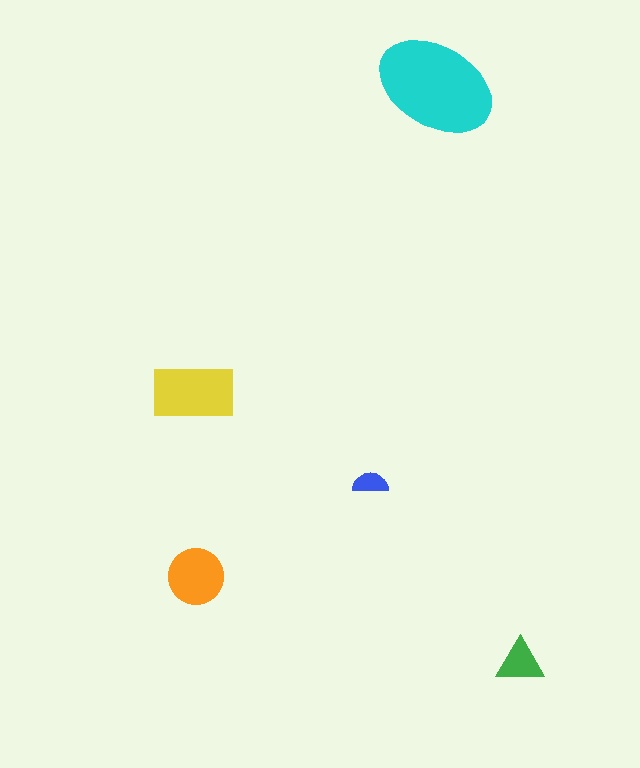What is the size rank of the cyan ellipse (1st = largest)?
1st.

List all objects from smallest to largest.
The blue semicircle, the green triangle, the orange circle, the yellow rectangle, the cyan ellipse.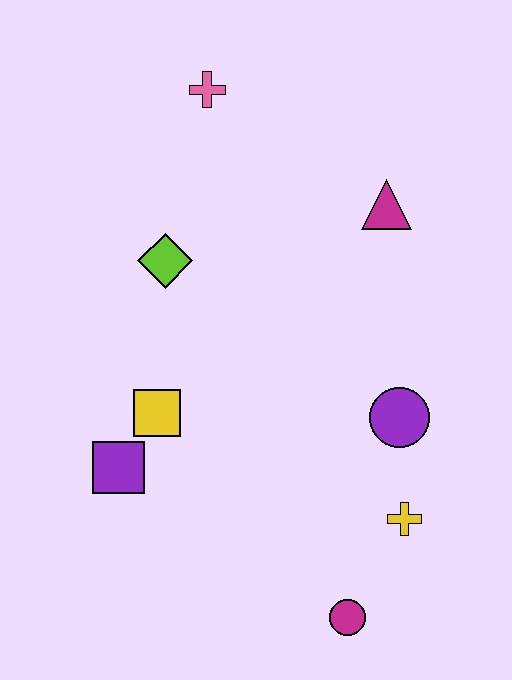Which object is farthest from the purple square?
The pink cross is farthest from the purple square.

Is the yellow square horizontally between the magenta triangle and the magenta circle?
No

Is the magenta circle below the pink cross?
Yes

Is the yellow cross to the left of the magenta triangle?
No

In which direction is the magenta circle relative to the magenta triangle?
The magenta circle is below the magenta triangle.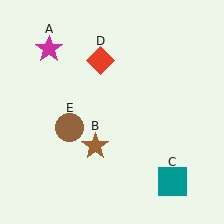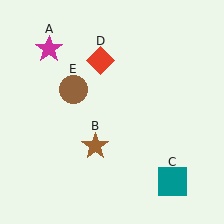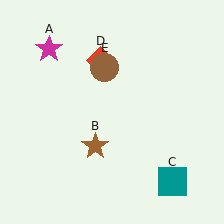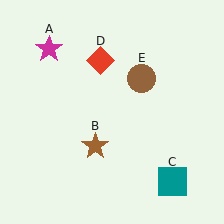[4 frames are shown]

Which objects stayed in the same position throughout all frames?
Magenta star (object A) and brown star (object B) and teal square (object C) and red diamond (object D) remained stationary.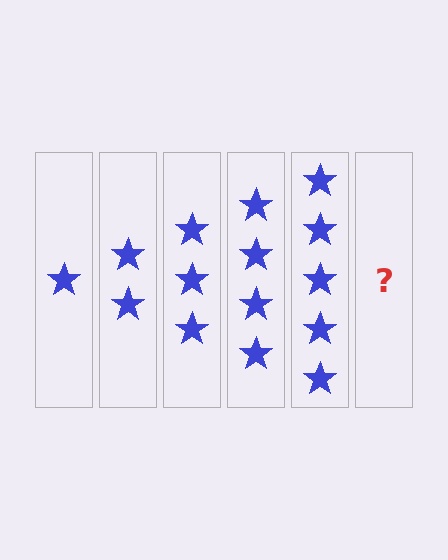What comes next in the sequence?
The next element should be 6 stars.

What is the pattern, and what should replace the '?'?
The pattern is that each step adds one more star. The '?' should be 6 stars.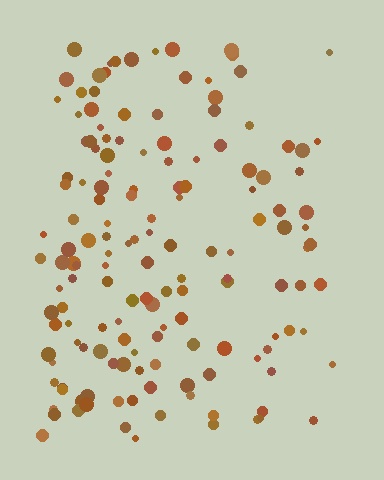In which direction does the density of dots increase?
From right to left, with the left side densest.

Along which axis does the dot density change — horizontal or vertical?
Horizontal.